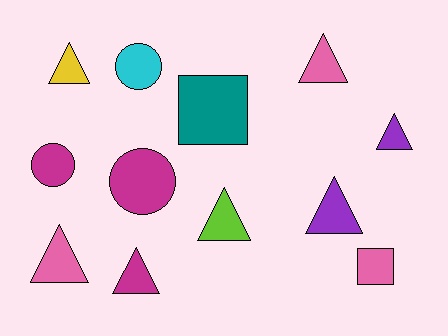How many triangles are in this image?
There are 7 triangles.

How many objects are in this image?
There are 12 objects.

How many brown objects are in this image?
There are no brown objects.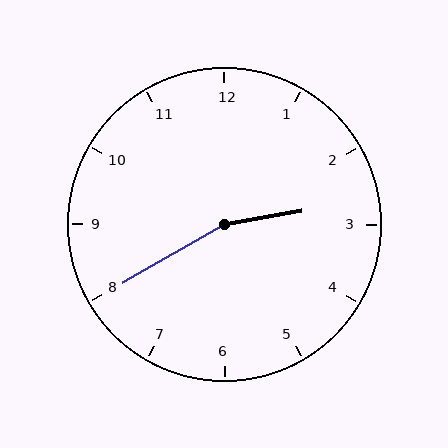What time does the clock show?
2:40.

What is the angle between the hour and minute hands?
Approximately 160 degrees.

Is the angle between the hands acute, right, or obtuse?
It is obtuse.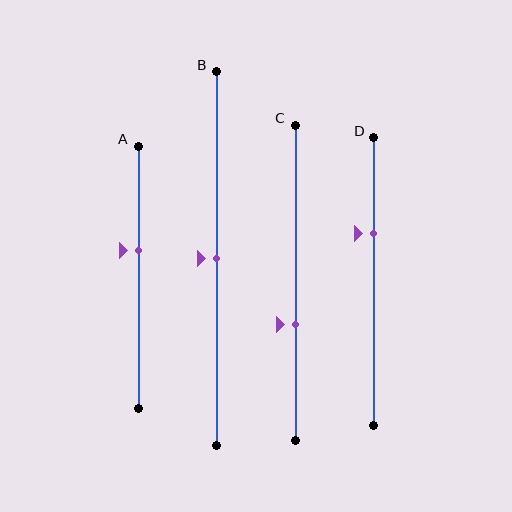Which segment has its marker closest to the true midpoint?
Segment B has its marker closest to the true midpoint.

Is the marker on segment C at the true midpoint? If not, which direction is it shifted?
No, the marker on segment C is shifted downward by about 13% of the segment length.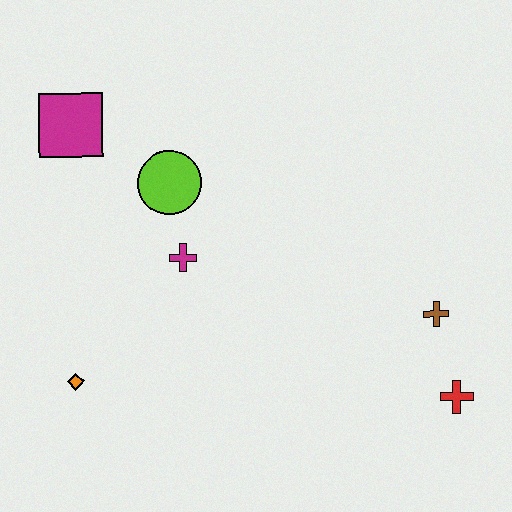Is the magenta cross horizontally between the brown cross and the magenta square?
Yes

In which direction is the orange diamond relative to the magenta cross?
The orange diamond is below the magenta cross.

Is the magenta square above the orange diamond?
Yes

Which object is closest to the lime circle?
The magenta cross is closest to the lime circle.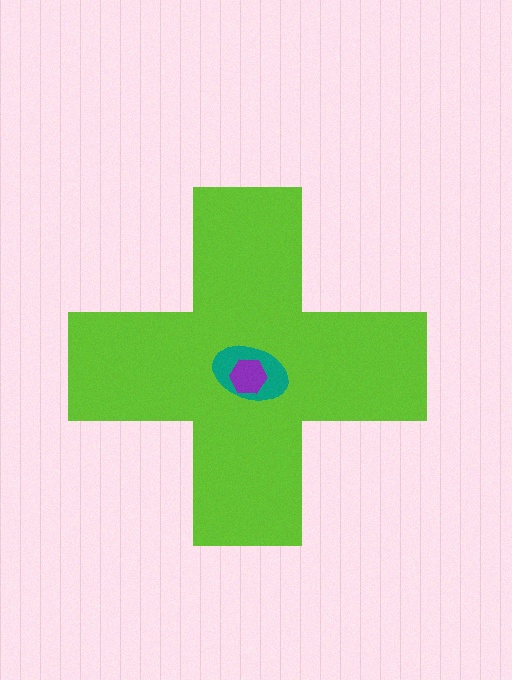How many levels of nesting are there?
3.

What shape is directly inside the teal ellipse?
The purple hexagon.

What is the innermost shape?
The purple hexagon.